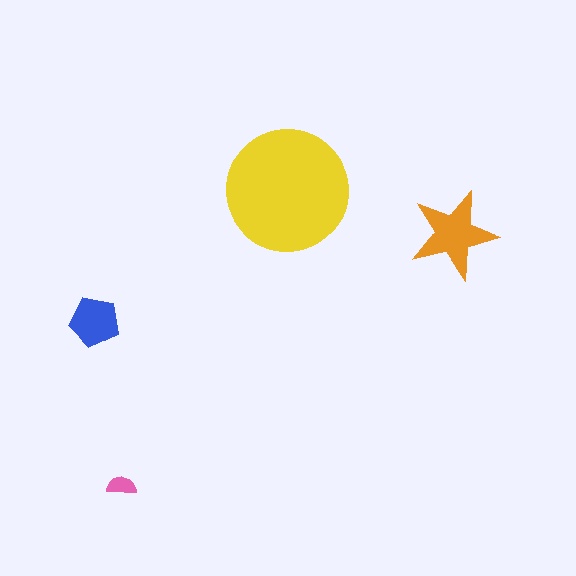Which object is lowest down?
The pink semicircle is bottommost.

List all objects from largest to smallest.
The yellow circle, the orange star, the blue pentagon, the pink semicircle.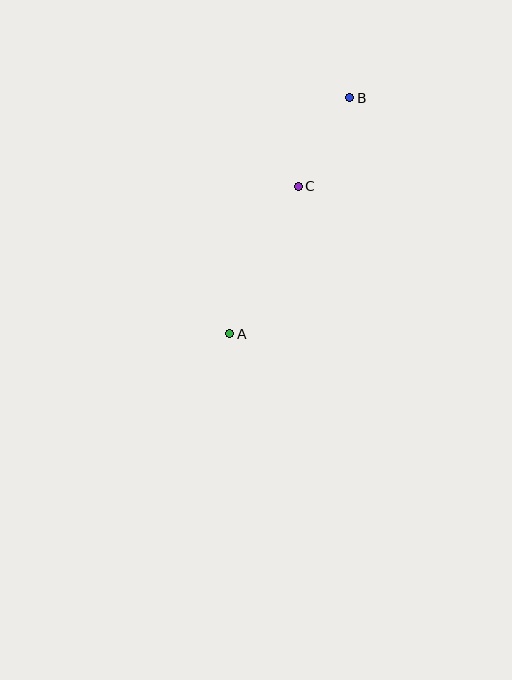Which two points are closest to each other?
Points B and C are closest to each other.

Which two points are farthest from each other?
Points A and B are farthest from each other.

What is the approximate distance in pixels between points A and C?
The distance between A and C is approximately 162 pixels.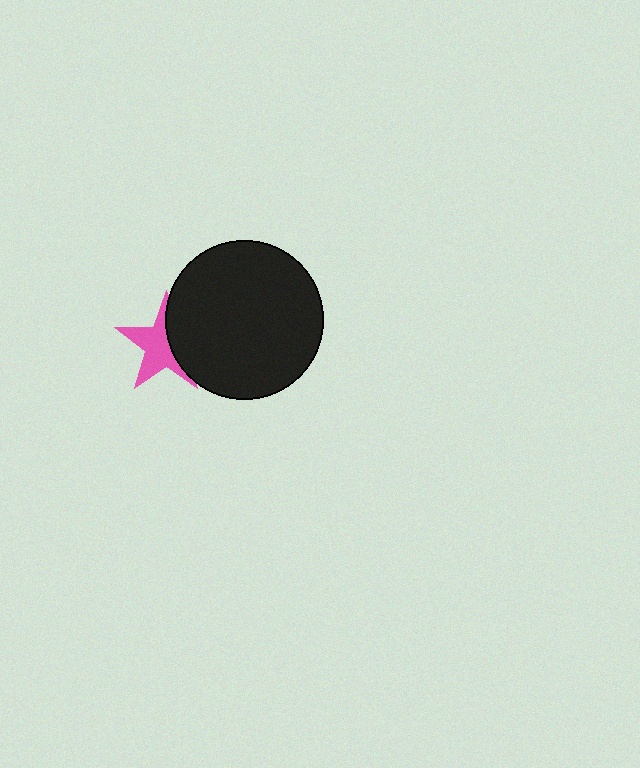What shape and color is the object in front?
The object in front is a black circle.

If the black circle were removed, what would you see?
You would see the complete pink star.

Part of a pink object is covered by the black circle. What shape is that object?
It is a star.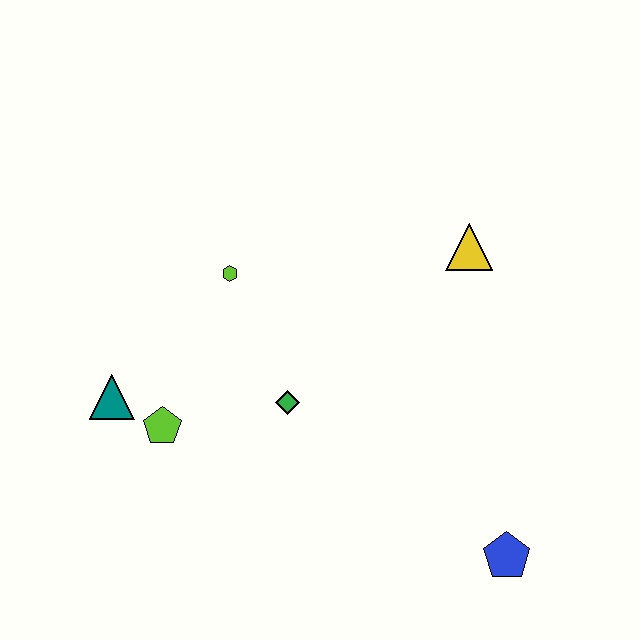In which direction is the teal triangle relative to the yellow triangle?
The teal triangle is to the left of the yellow triangle.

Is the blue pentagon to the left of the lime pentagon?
No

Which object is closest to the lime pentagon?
The teal triangle is closest to the lime pentagon.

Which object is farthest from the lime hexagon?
The blue pentagon is farthest from the lime hexagon.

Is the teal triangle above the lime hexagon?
No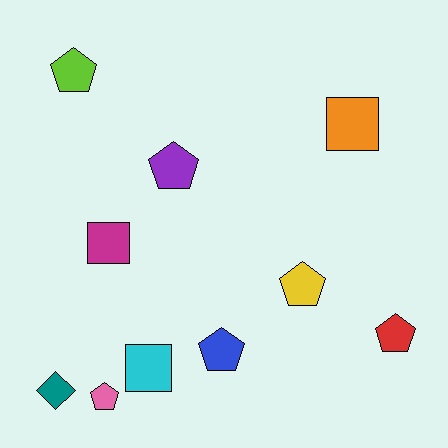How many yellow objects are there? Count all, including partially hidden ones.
There is 1 yellow object.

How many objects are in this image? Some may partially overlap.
There are 10 objects.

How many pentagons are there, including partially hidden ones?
There are 6 pentagons.